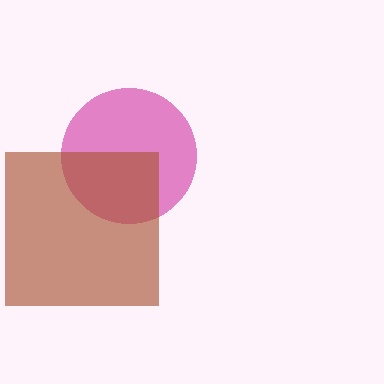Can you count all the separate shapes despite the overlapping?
Yes, there are 2 separate shapes.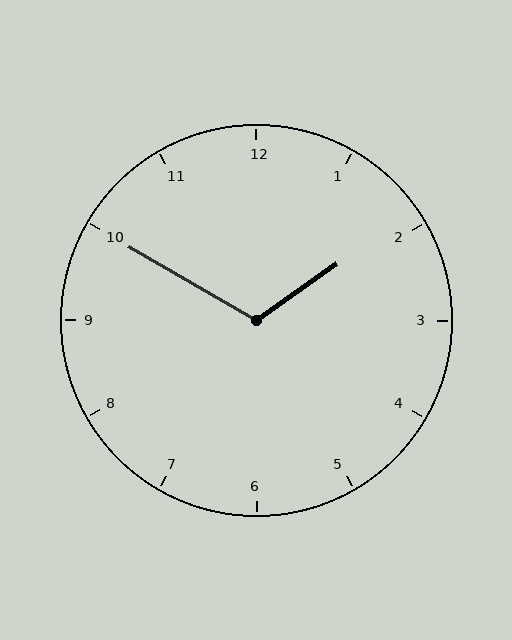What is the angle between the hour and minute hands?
Approximately 115 degrees.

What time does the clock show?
1:50.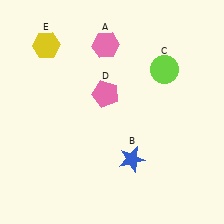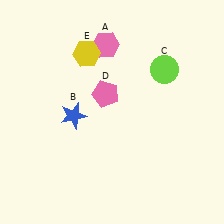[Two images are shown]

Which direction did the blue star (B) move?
The blue star (B) moved left.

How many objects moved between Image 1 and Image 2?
2 objects moved between the two images.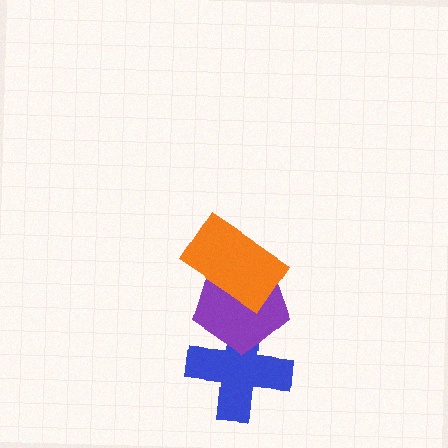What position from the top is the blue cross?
The blue cross is 3rd from the top.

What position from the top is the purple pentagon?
The purple pentagon is 2nd from the top.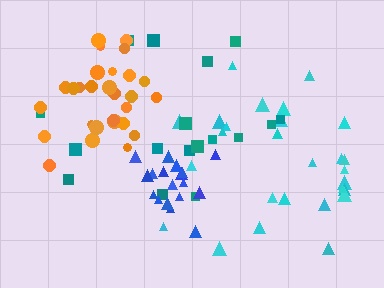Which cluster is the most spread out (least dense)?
Teal.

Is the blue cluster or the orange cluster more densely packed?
Blue.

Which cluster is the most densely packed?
Blue.